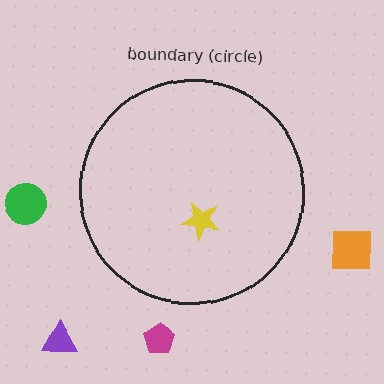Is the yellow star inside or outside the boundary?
Inside.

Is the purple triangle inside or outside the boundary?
Outside.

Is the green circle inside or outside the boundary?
Outside.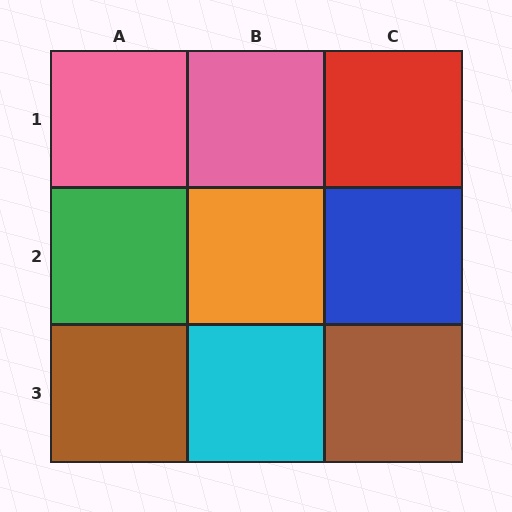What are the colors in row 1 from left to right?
Pink, pink, red.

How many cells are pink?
2 cells are pink.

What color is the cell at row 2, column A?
Green.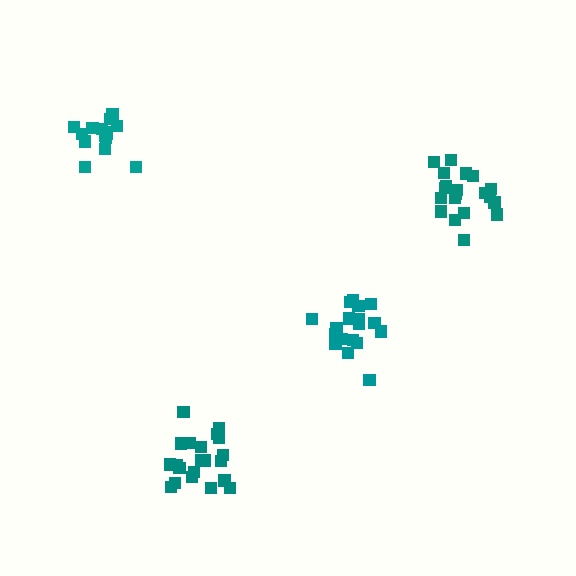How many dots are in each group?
Group 1: 18 dots, Group 2: 15 dots, Group 3: 21 dots, Group 4: 21 dots (75 total).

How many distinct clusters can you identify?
There are 4 distinct clusters.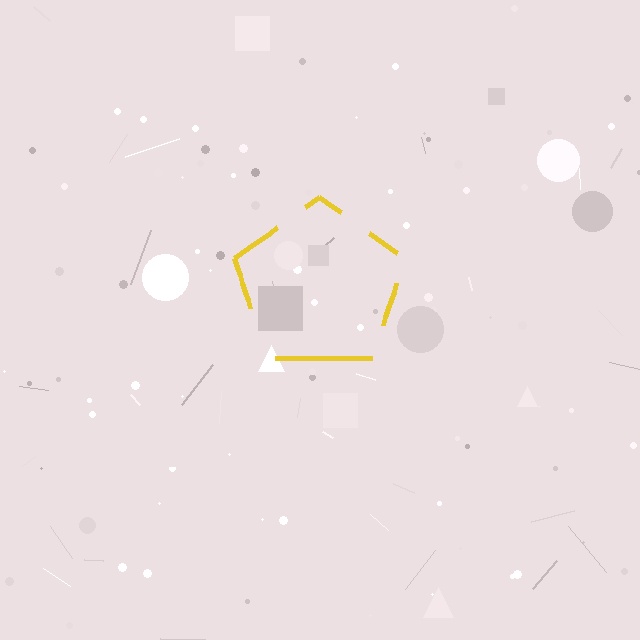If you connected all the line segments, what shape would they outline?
They would outline a pentagon.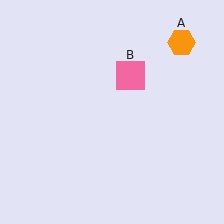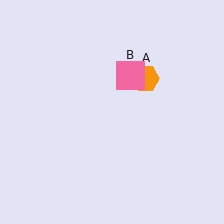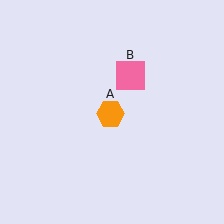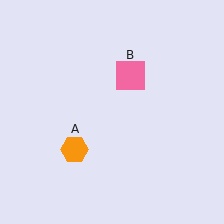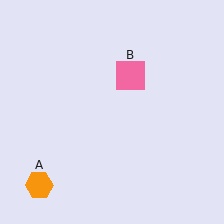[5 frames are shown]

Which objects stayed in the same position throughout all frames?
Pink square (object B) remained stationary.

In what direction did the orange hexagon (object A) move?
The orange hexagon (object A) moved down and to the left.